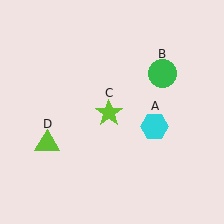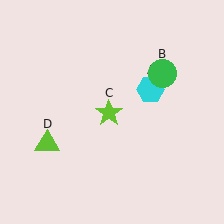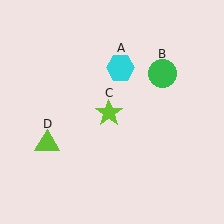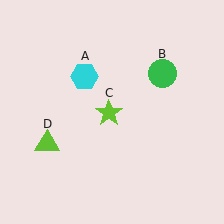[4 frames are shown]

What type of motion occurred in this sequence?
The cyan hexagon (object A) rotated counterclockwise around the center of the scene.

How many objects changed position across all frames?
1 object changed position: cyan hexagon (object A).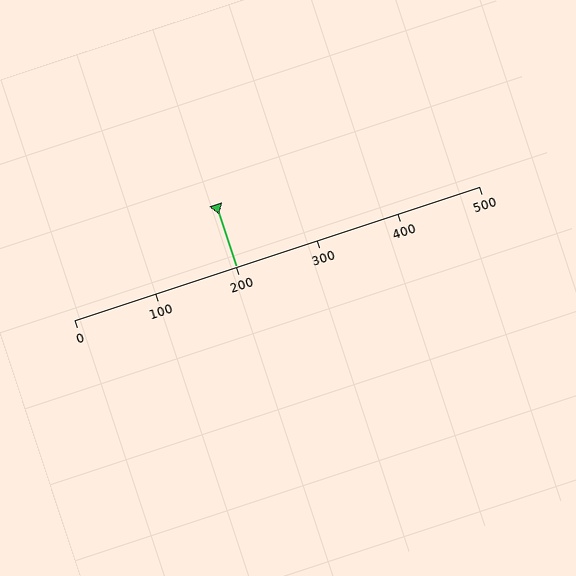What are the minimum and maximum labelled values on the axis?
The axis runs from 0 to 500.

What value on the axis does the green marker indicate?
The marker indicates approximately 200.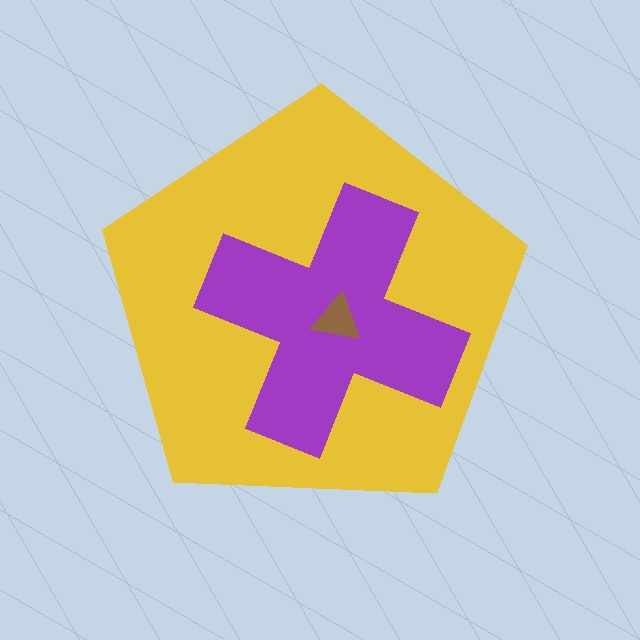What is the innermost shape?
The brown triangle.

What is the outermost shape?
The yellow pentagon.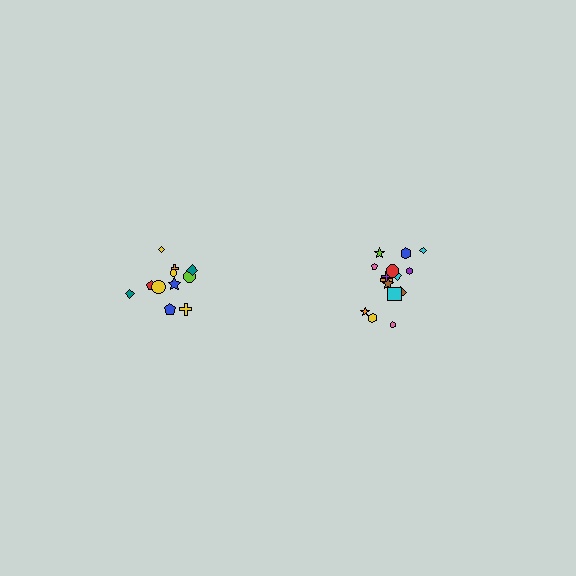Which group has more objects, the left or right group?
The right group.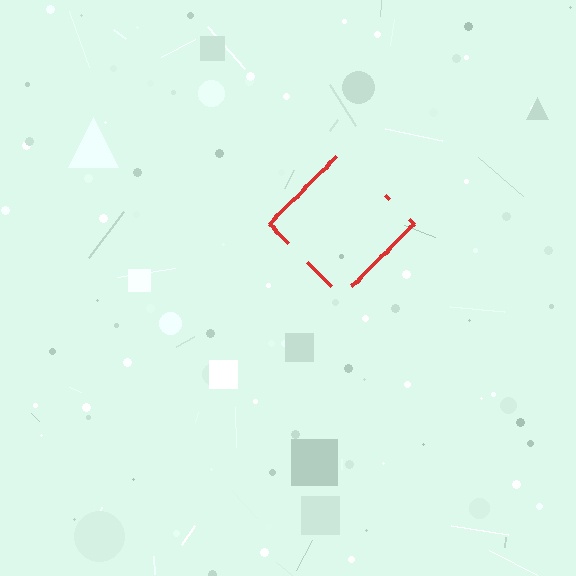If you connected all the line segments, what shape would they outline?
They would outline a diamond.